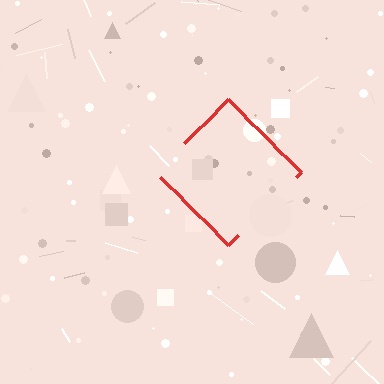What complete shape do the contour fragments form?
The contour fragments form a diamond.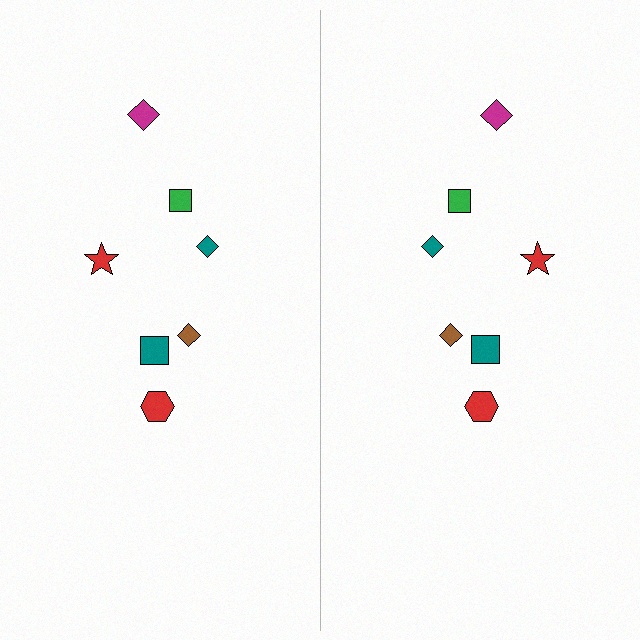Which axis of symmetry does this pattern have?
The pattern has a vertical axis of symmetry running through the center of the image.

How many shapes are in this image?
There are 14 shapes in this image.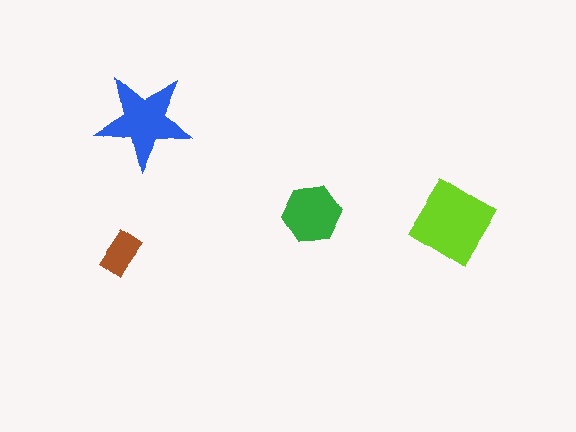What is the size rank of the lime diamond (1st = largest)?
1st.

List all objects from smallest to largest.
The brown rectangle, the green hexagon, the blue star, the lime diamond.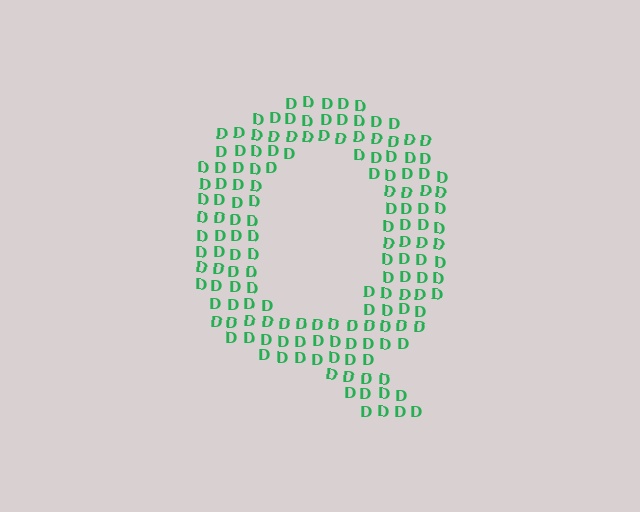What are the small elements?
The small elements are letter D's.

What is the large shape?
The large shape is the letter Q.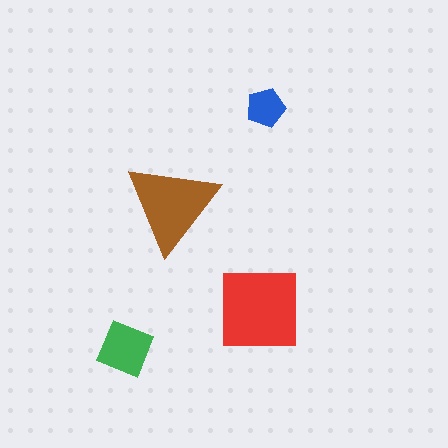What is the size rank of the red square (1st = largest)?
1st.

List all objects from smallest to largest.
The blue pentagon, the green diamond, the brown triangle, the red square.